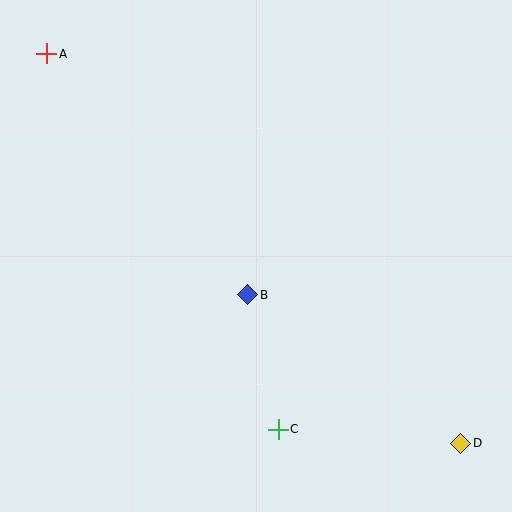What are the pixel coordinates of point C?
Point C is at (278, 429).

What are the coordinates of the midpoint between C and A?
The midpoint between C and A is at (163, 241).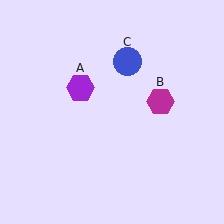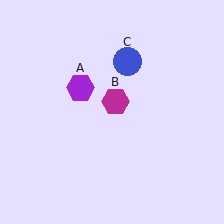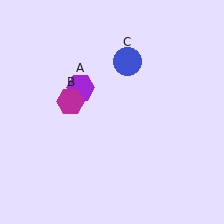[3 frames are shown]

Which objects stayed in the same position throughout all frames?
Purple hexagon (object A) and blue circle (object C) remained stationary.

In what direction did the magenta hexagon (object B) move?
The magenta hexagon (object B) moved left.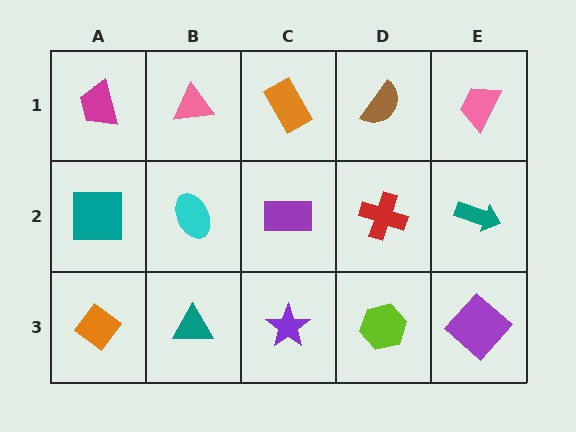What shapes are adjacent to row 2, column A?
A magenta trapezoid (row 1, column A), an orange diamond (row 3, column A), a cyan ellipse (row 2, column B).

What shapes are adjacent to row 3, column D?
A red cross (row 2, column D), a purple star (row 3, column C), a purple diamond (row 3, column E).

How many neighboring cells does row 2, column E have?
3.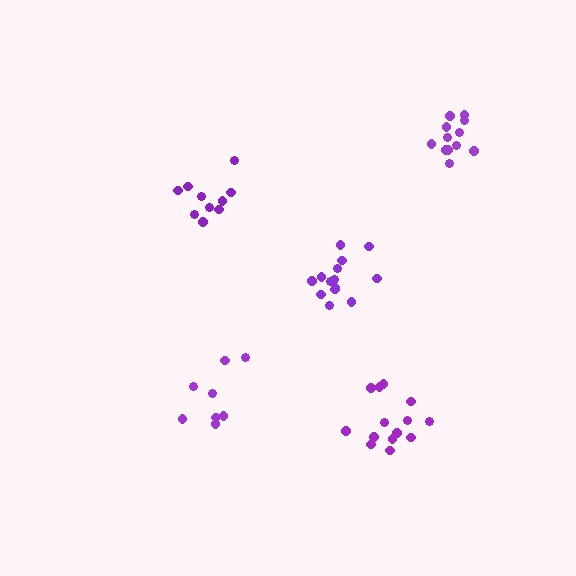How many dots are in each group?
Group 1: 14 dots, Group 2: 12 dots, Group 3: 8 dots, Group 4: 14 dots, Group 5: 10 dots (58 total).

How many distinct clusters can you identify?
There are 5 distinct clusters.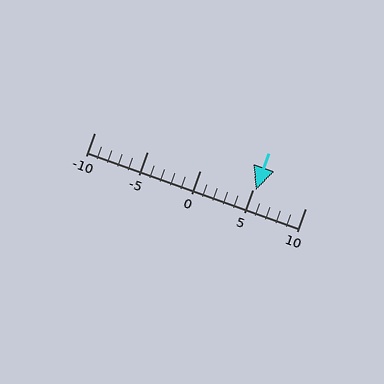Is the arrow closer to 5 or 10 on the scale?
The arrow is closer to 5.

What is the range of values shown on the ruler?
The ruler shows values from -10 to 10.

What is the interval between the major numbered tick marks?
The major tick marks are spaced 5 units apart.